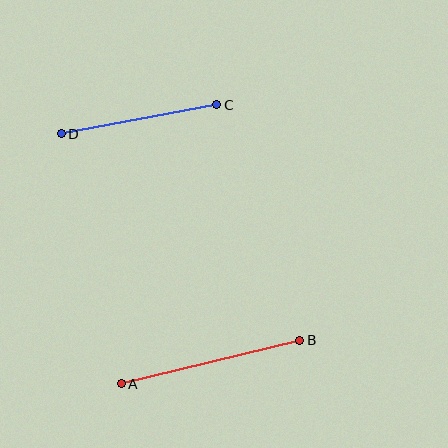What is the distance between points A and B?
The distance is approximately 184 pixels.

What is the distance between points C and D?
The distance is approximately 158 pixels.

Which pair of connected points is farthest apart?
Points A and B are farthest apart.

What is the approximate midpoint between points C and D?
The midpoint is at approximately (139, 119) pixels.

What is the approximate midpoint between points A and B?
The midpoint is at approximately (210, 362) pixels.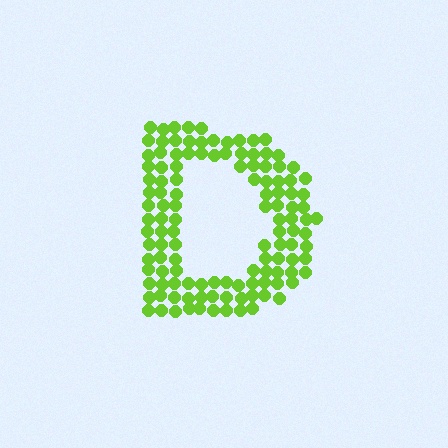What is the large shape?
The large shape is the letter D.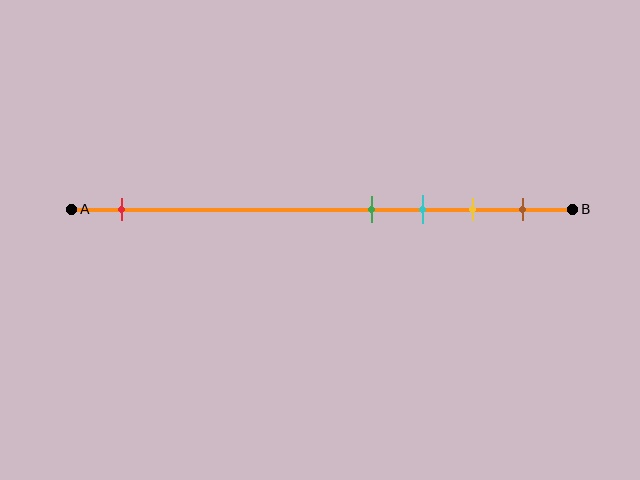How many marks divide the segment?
There are 5 marks dividing the segment.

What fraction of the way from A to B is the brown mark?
The brown mark is approximately 90% (0.9) of the way from A to B.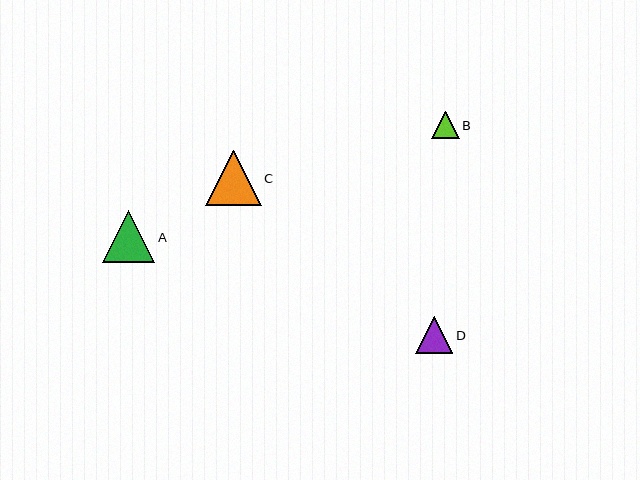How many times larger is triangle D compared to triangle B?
Triangle D is approximately 1.3 times the size of triangle B.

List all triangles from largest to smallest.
From largest to smallest: C, A, D, B.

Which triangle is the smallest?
Triangle B is the smallest with a size of approximately 28 pixels.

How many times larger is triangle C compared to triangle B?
Triangle C is approximately 2.0 times the size of triangle B.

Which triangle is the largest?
Triangle C is the largest with a size of approximately 55 pixels.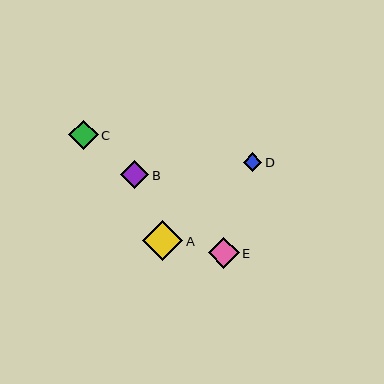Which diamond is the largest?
Diamond A is the largest with a size of approximately 40 pixels.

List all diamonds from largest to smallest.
From largest to smallest: A, E, C, B, D.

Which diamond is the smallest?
Diamond D is the smallest with a size of approximately 19 pixels.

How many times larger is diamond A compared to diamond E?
Diamond A is approximately 1.3 times the size of diamond E.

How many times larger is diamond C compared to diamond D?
Diamond C is approximately 1.6 times the size of diamond D.